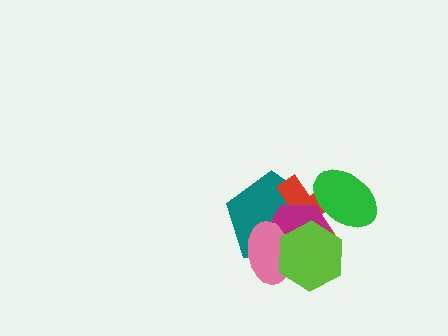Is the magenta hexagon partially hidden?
Yes, it is partially covered by another shape.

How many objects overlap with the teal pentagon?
4 objects overlap with the teal pentagon.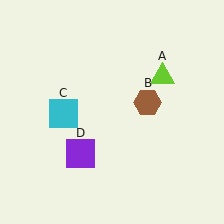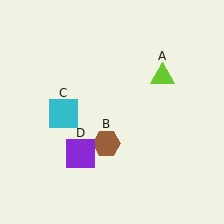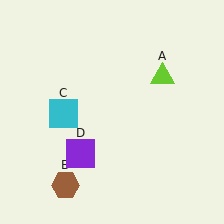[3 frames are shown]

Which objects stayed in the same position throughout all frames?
Lime triangle (object A) and cyan square (object C) and purple square (object D) remained stationary.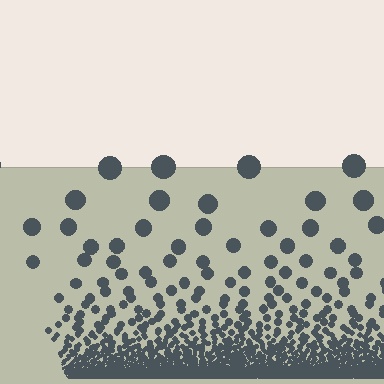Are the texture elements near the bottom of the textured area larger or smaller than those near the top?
Smaller. The gradient is inverted — elements near the bottom are smaller and denser.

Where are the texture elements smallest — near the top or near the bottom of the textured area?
Near the bottom.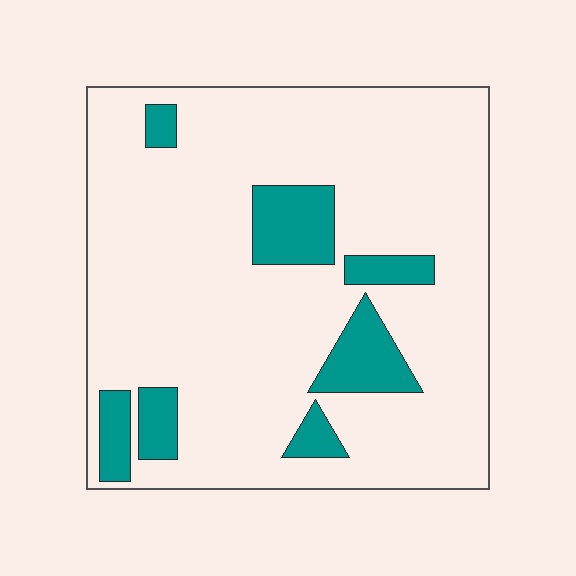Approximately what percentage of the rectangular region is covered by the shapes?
Approximately 15%.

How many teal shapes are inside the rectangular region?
7.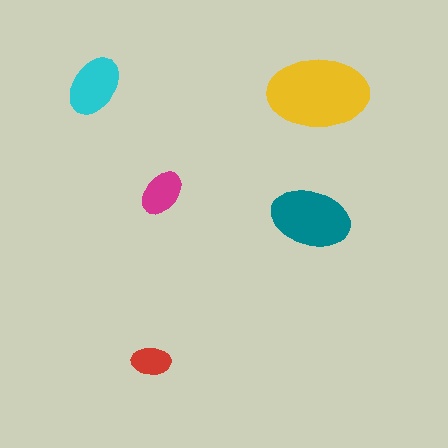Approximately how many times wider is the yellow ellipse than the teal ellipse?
About 1.5 times wider.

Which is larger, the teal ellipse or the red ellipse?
The teal one.